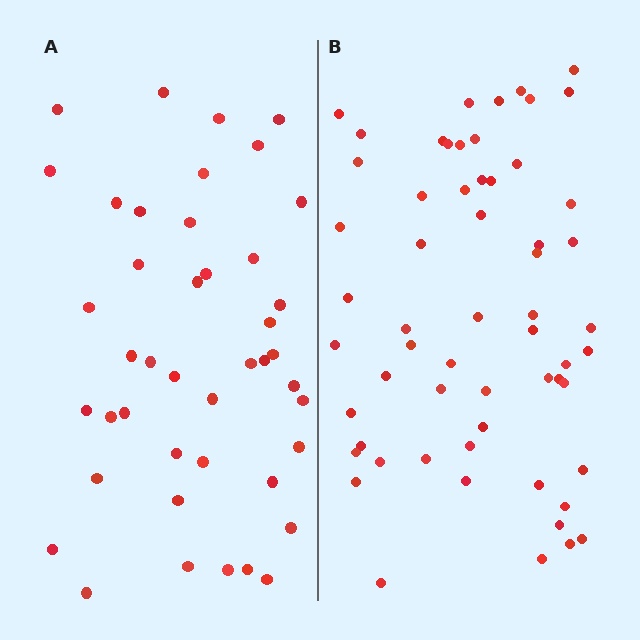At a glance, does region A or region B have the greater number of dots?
Region B (the right region) has more dots.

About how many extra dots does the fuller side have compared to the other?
Region B has approximately 15 more dots than region A.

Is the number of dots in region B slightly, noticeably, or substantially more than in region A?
Region B has noticeably more, but not dramatically so. The ratio is roughly 1.4 to 1.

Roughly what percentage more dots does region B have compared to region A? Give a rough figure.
About 35% more.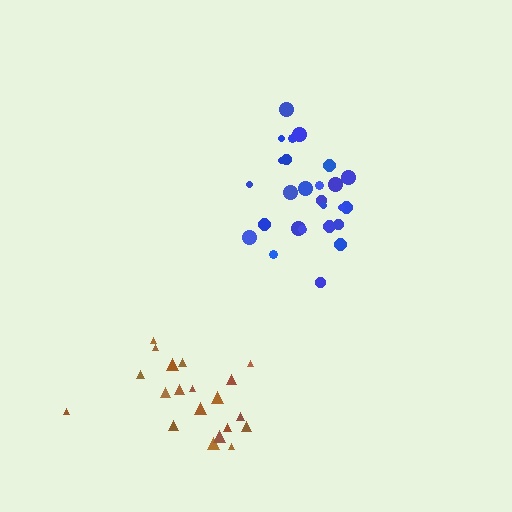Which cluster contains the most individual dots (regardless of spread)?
Blue (26).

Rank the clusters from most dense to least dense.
blue, brown.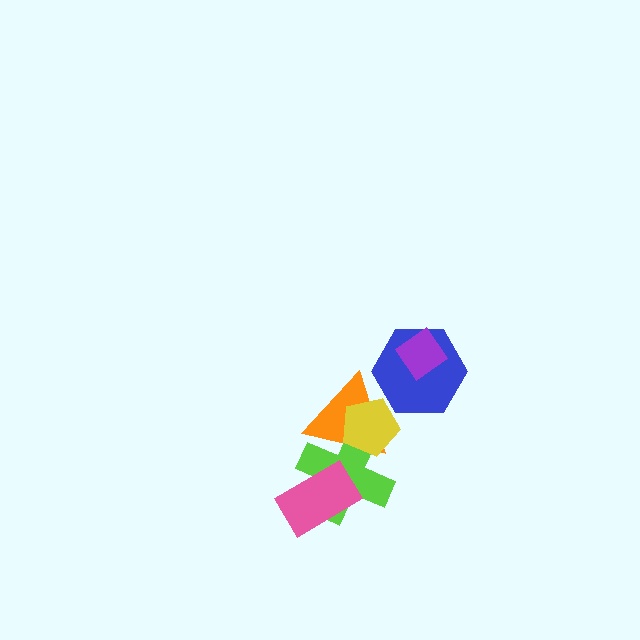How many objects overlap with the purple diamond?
1 object overlaps with the purple diamond.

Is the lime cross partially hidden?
Yes, it is partially covered by another shape.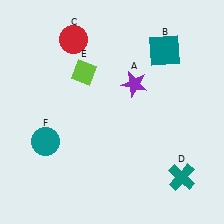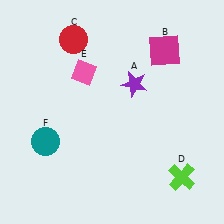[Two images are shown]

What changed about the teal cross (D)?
In Image 1, D is teal. In Image 2, it changed to lime.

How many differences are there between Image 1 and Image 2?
There are 3 differences between the two images.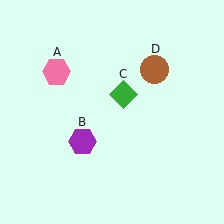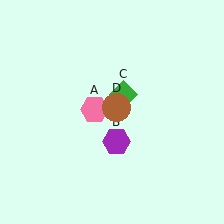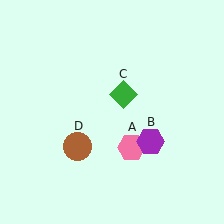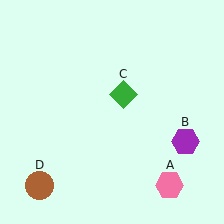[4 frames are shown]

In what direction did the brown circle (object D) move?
The brown circle (object D) moved down and to the left.